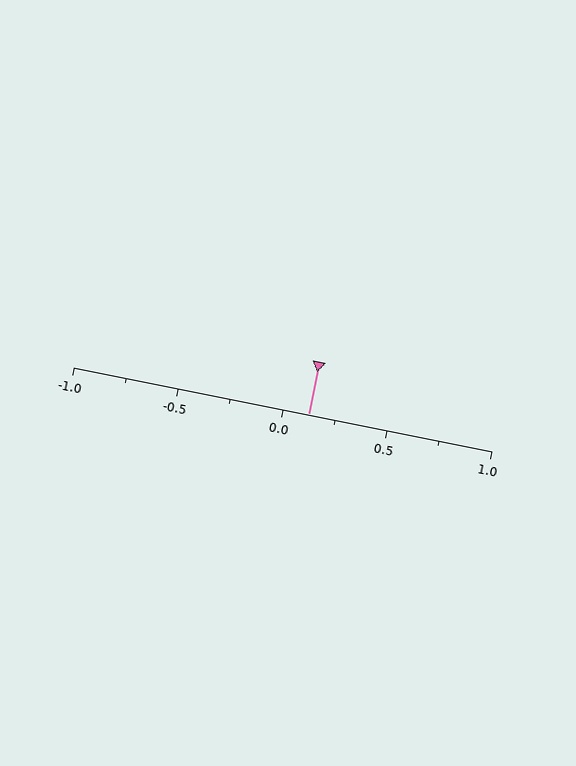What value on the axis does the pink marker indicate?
The marker indicates approximately 0.12.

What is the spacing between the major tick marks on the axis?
The major ticks are spaced 0.5 apart.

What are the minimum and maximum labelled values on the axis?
The axis runs from -1.0 to 1.0.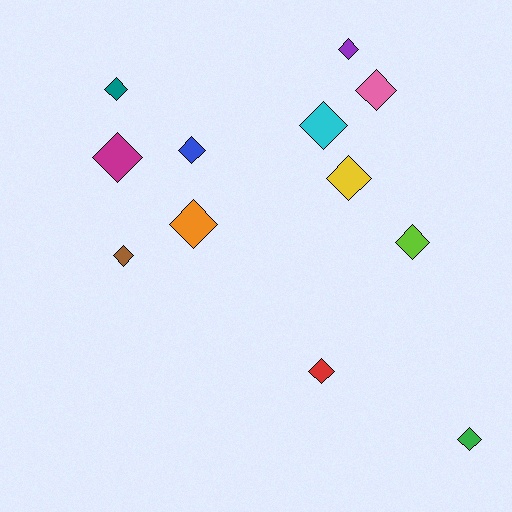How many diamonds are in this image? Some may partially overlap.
There are 12 diamonds.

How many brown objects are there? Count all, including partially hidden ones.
There is 1 brown object.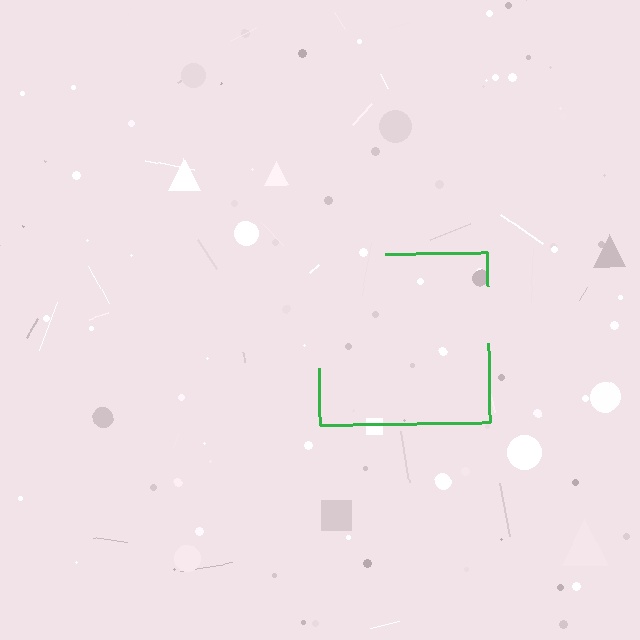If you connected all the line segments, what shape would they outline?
They would outline a square.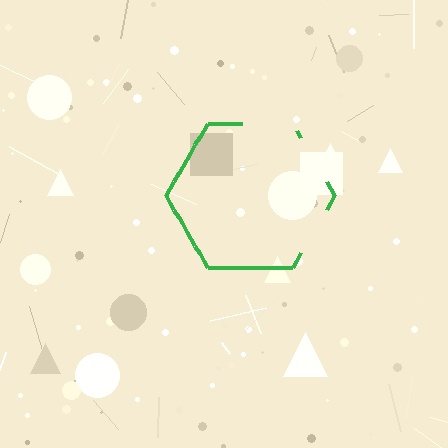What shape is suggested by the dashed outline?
The dashed outline suggests a hexagon.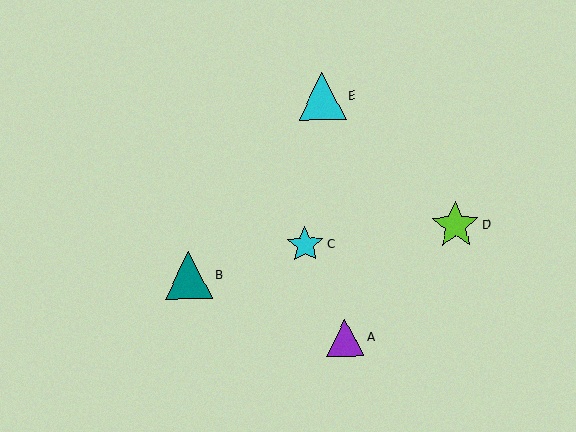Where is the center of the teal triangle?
The center of the teal triangle is at (188, 276).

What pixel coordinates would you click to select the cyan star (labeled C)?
Click at (305, 244) to select the cyan star C.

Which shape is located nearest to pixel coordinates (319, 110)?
The cyan triangle (labeled E) at (322, 96) is nearest to that location.